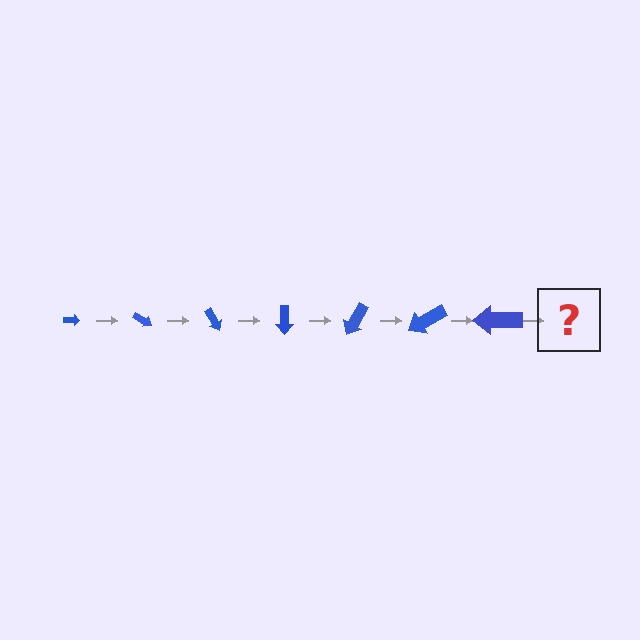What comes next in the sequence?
The next element should be an arrow, larger than the previous one and rotated 210 degrees from the start.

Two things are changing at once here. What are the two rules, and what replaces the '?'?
The two rules are that the arrow grows larger each step and it rotates 30 degrees each step. The '?' should be an arrow, larger than the previous one and rotated 210 degrees from the start.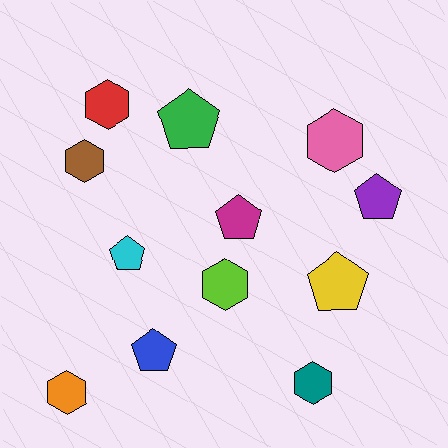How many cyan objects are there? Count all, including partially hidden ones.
There is 1 cyan object.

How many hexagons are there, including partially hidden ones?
There are 6 hexagons.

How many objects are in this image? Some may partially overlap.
There are 12 objects.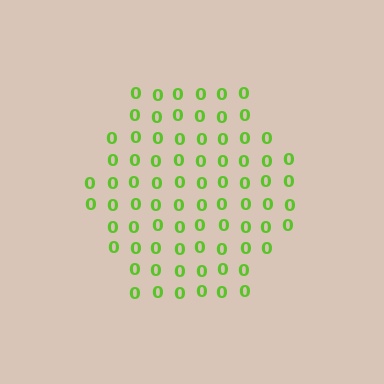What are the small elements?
The small elements are digit 0's.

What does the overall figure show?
The overall figure shows a hexagon.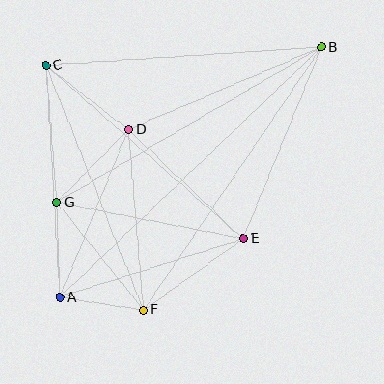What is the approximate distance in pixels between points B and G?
The distance between B and G is approximately 306 pixels.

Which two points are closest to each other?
Points A and F are closest to each other.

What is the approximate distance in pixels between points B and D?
The distance between B and D is approximately 210 pixels.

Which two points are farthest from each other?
Points A and B are farthest from each other.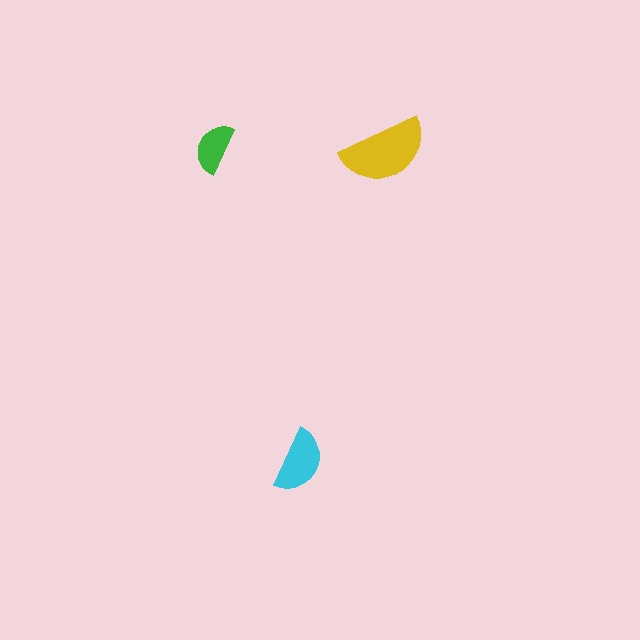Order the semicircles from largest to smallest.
the yellow one, the cyan one, the green one.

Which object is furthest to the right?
The yellow semicircle is rightmost.